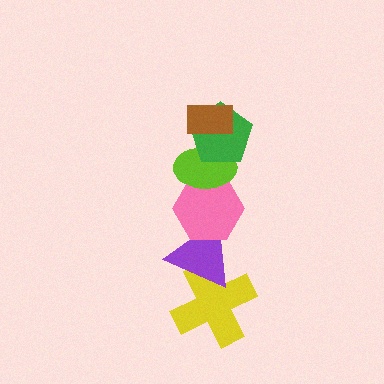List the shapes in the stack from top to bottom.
From top to bottom: the brown rectangle, the green pentagon, the lime ellipse, the pink hexagon, the purple triangle, the yellow cross.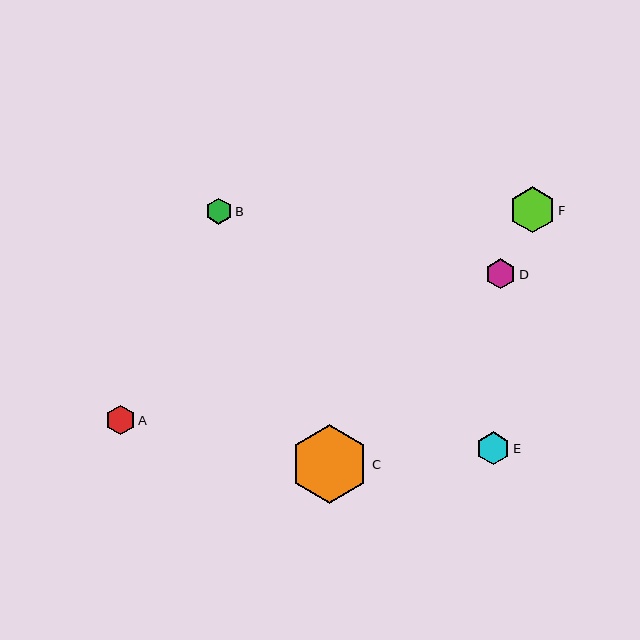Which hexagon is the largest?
Hexagon C is the largest with a size of approximately 79 pixels.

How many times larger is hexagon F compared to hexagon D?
Hexagon F is approximately 1.5 times the size of hexagon D.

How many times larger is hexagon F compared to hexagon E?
Hexagon F is approximately 1.4 times the size of hexagon E.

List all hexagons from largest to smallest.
From largest to smallest: C, F, E, D, A, B.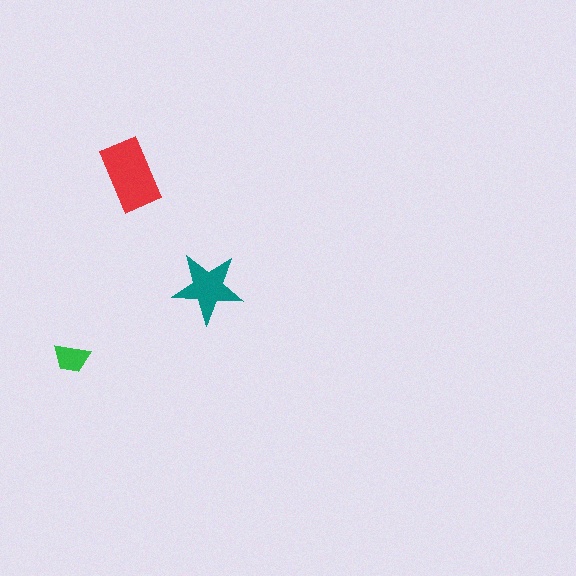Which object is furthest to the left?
The green trapezoid is leftmost.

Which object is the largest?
The red rectangle.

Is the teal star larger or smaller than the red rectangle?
Smaller.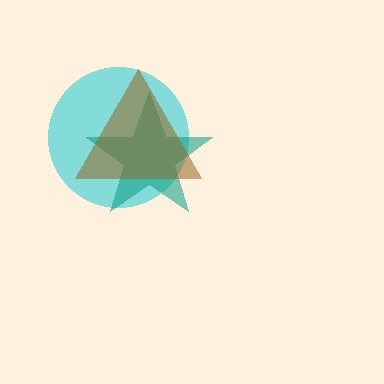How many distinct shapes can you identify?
There are 3 distinct shapes: a cyan circle, a teal star, a brown triangle.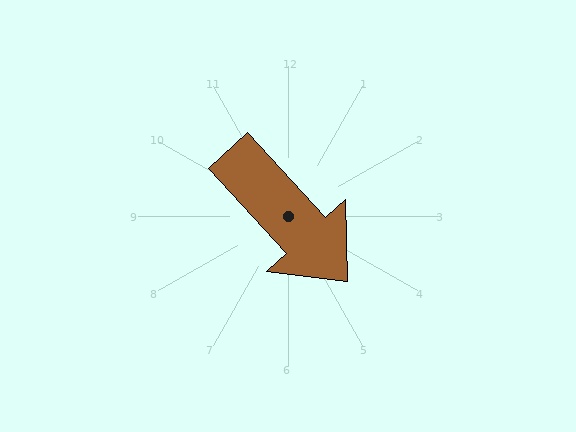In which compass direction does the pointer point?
Southeast.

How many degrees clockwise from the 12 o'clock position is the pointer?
Approximately 138 degrees.